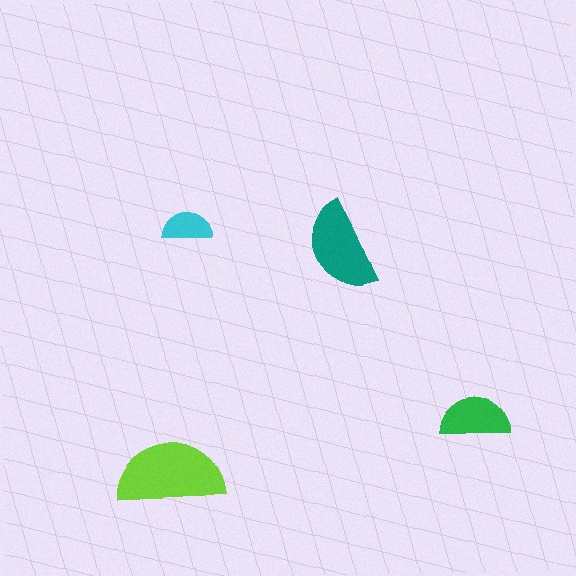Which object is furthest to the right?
The green semicircle is rightmost.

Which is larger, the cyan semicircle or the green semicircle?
The green one.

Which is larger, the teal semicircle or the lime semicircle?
The lime one.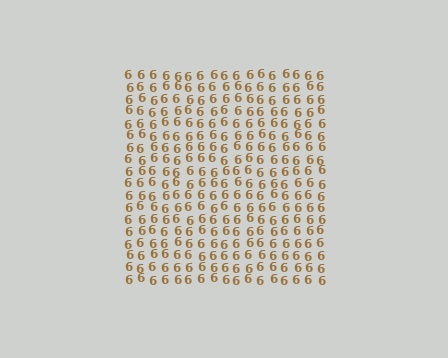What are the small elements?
The small elements are digit 6's.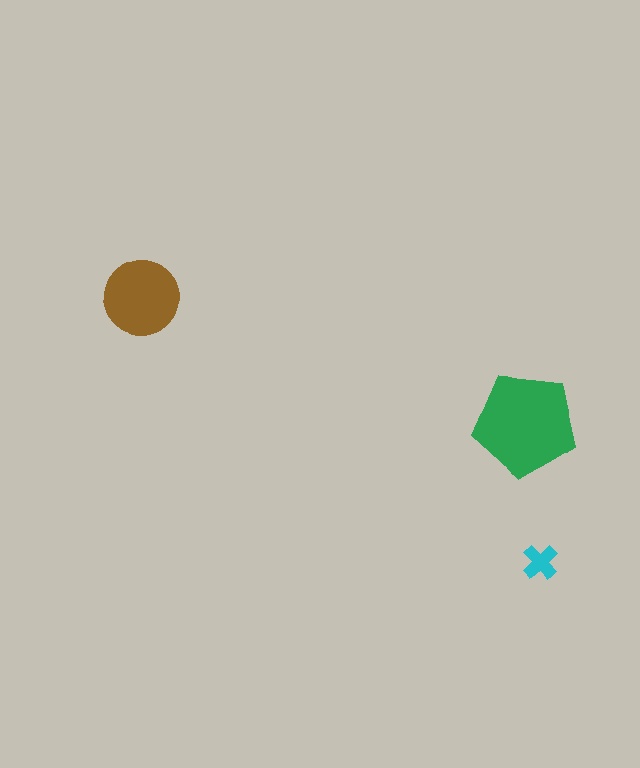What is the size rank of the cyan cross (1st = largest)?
3rd.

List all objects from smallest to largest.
The cyan cross, the brown circle, the green pentagon.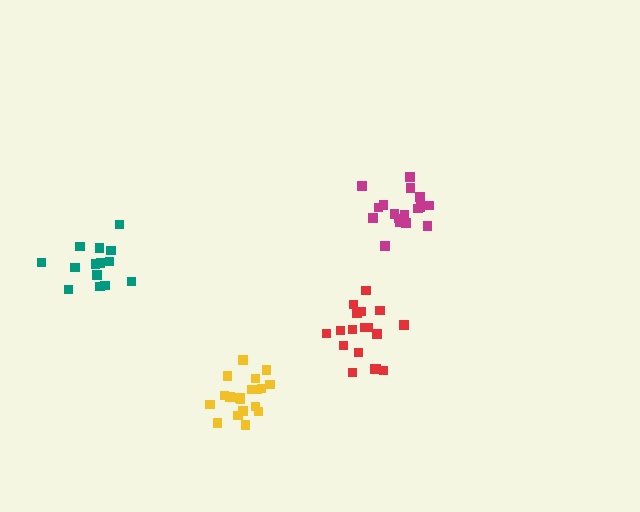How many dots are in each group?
Group 1: 19 dots, Group 2: 17 dots, Group 3: 18 dots, Group 4: 14 dots (68 total).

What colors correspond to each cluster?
The clusters are colored: yellow, magenta, red, teal.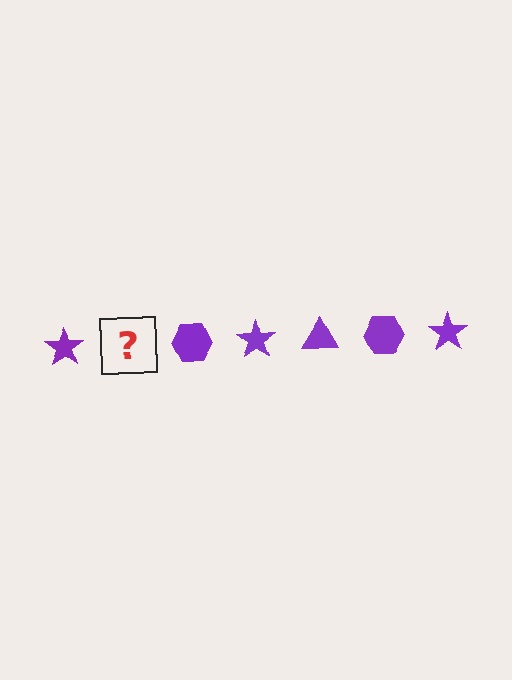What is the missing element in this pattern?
The missing element is a purple triangle.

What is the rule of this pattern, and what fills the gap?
The rule is that the pattern cycles through star, triangle, hexagon shapes in purple. The gap should be filled with a purple triangle.